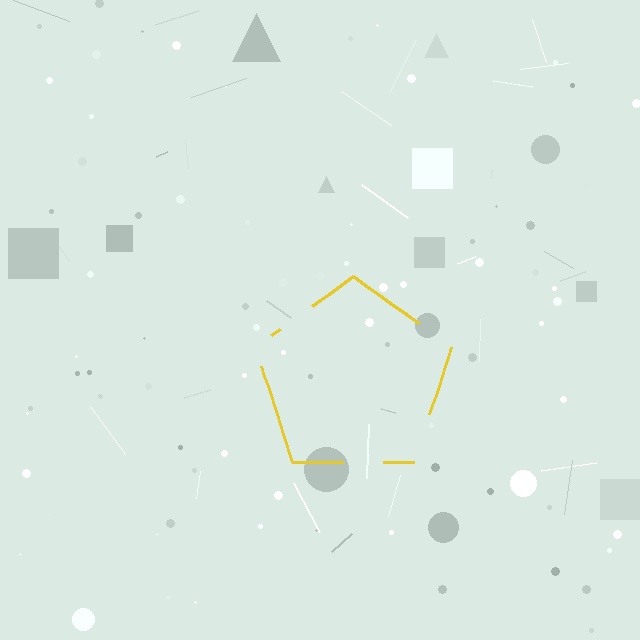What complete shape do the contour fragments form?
The contour fragments form a pentagon.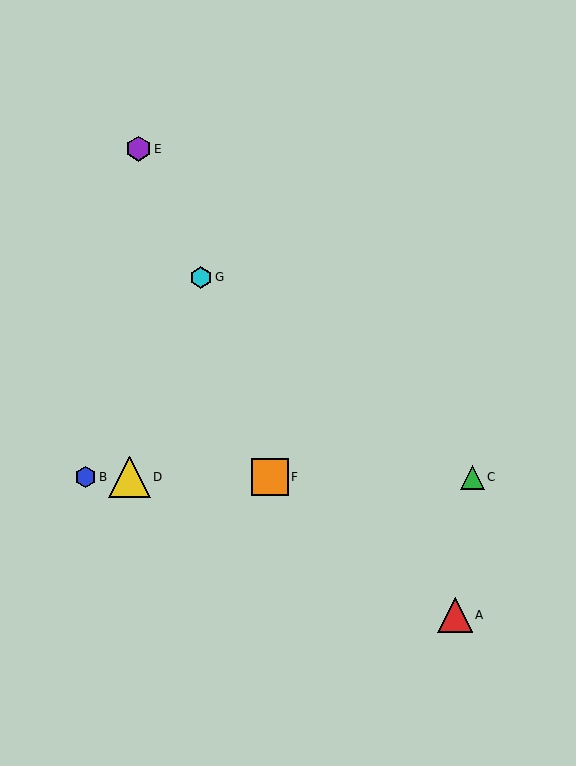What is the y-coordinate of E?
Object E is at y≈149.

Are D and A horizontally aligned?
No, D is at y≈477 and A is at y≈615.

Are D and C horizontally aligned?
Yes, both are at y≈477.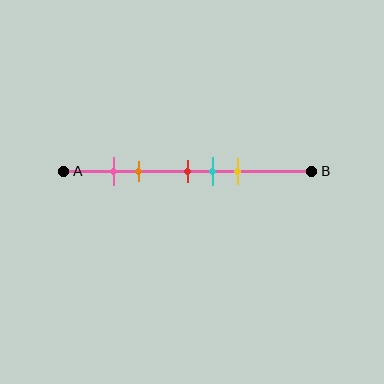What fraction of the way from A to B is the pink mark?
The pink mark is approximately 20% (0.2) of the way from A to B.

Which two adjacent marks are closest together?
The pink and orange marks are the closest adjacent pair.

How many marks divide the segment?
There are 5 marks dividing the segment.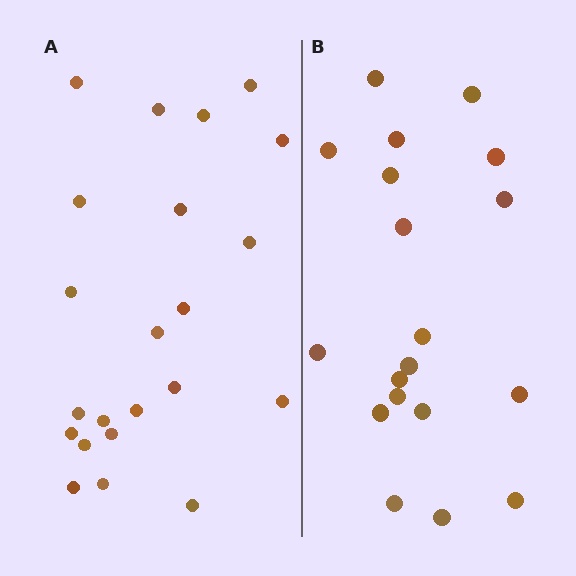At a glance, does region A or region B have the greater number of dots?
Region A (the left region) has more dots.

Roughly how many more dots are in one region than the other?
Region A has just a few more — roughly 2 or 3 more dots than region B.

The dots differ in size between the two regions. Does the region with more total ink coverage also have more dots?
No. Region B has more total ink coverage because its dots are larger, but region A actually contains more individual dots. Total area can be misleading — the number of items is what matters here.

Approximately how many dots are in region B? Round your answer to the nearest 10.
About 20 dots. (The exact count is 19, which rounds to 20.)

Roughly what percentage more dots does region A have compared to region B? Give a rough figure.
About 15% more.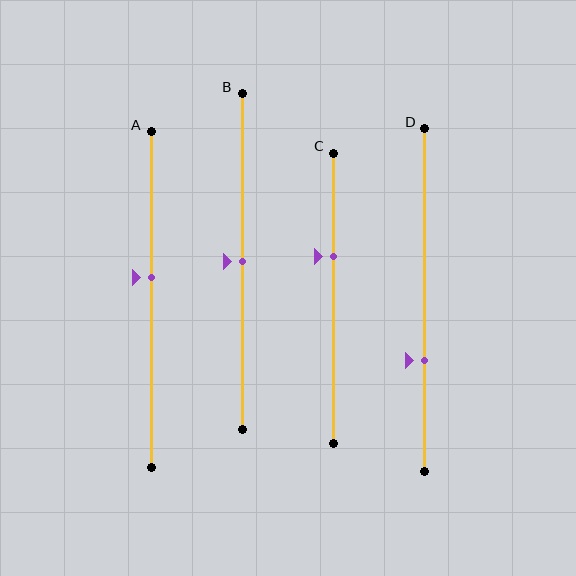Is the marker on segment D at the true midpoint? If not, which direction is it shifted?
No, the marker on segment D is shifted downward by about 18% of the segment length.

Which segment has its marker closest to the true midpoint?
Segment B has its marker closest to the true midpoint.